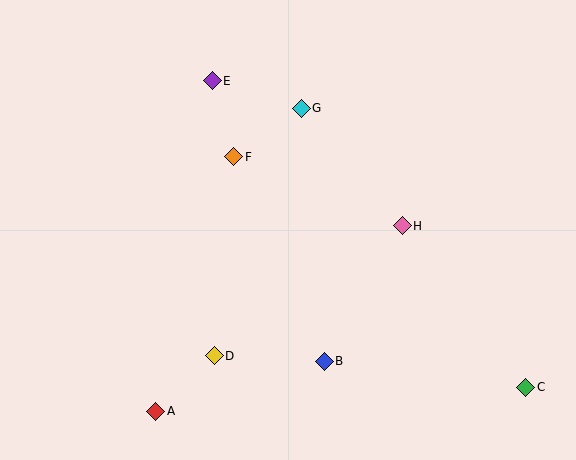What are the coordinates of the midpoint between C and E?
The midpoint between C and E is at (369, 234).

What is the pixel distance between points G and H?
The distance between G and H is 155 pixels.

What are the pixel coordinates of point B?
Point B is at (324, 361).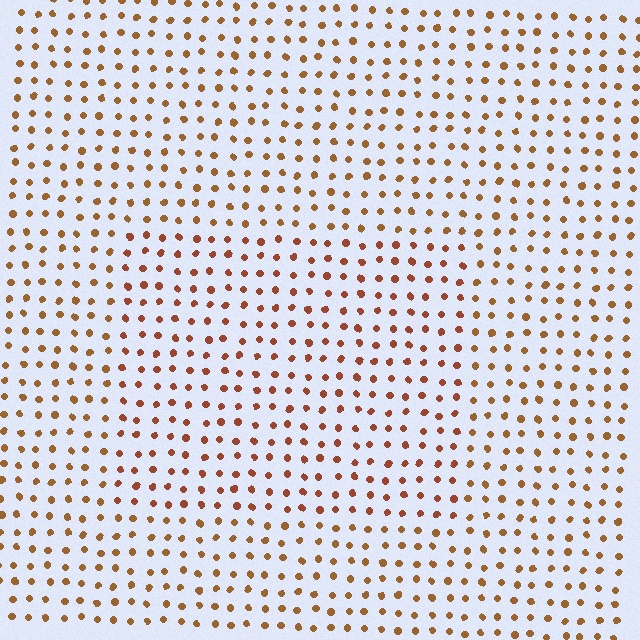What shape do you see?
I see a rectangle.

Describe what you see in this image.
The image is filled with small brown elements in a uniform arrangement. A rectangle-shaped region is visible where the elements are tinted to a slightly different hue, forming a subtle color boundary.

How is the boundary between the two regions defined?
The boundary is defined purely by a slight shift in hue (about 18 degrees). Spacing, size, and orientation are identical on both sides.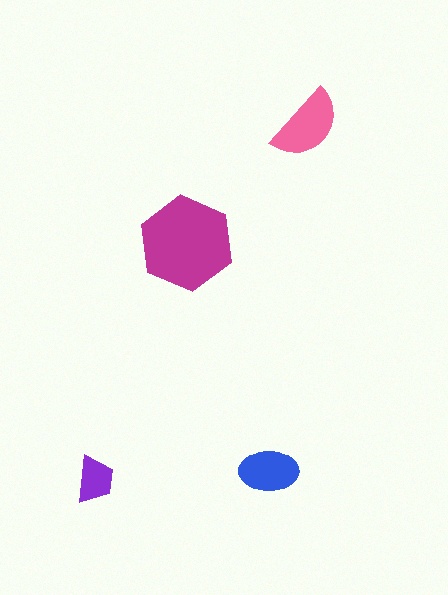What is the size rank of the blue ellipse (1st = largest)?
3rd.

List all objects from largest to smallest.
The magenta hexagon, the pink semicircle, the blue ellipse, the purple trapezoid.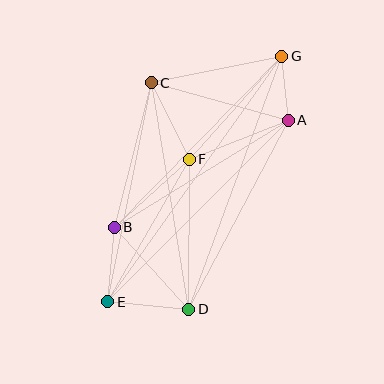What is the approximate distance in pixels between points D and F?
The distance between D and F is approximately 150 pixels.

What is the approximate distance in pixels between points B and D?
The distance between B and D is approximately 111 pixels.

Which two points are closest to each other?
Points A and G are closest to each other.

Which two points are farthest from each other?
Points E and G are farthest from each other.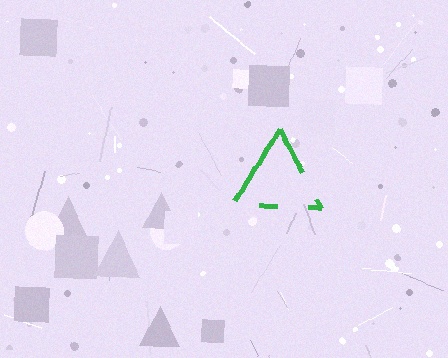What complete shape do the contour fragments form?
The contour fragments form a triangle.